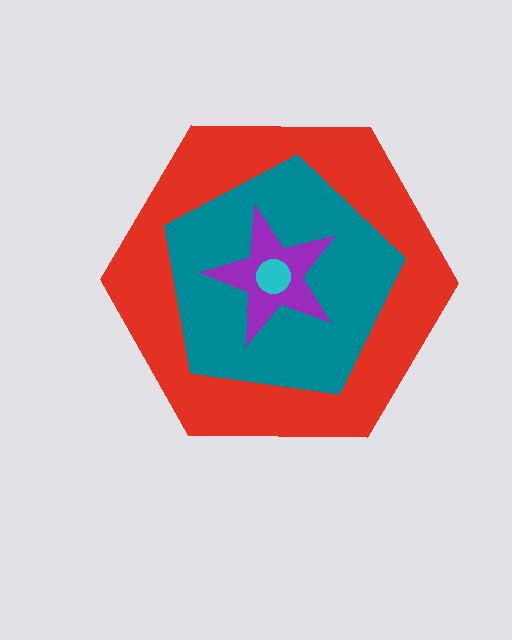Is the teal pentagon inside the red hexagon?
Yes.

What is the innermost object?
The cyan circle.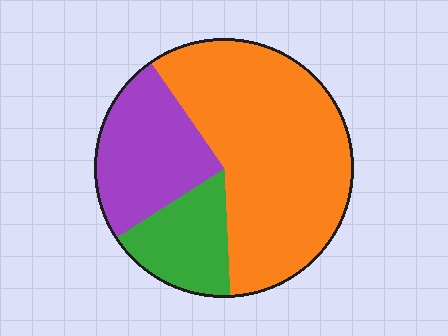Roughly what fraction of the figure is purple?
Purple covers around 25% of the figure.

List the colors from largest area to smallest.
From largest to smallest: orange, purple, green.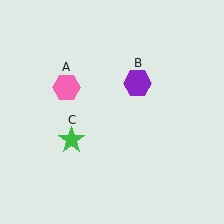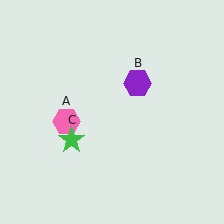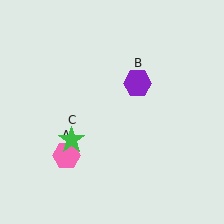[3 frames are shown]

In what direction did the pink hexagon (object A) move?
The pink hexagon (object A) moved down.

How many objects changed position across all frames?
1 object changed position: pink hexagon (object A).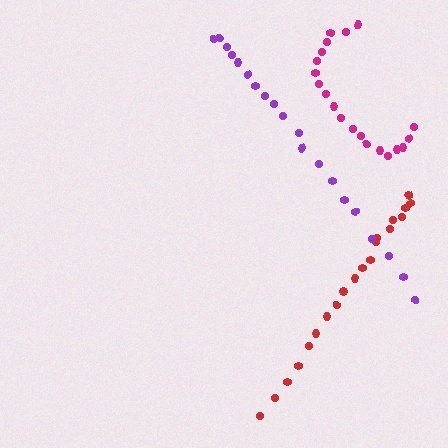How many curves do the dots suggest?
There are 3 distinct paths.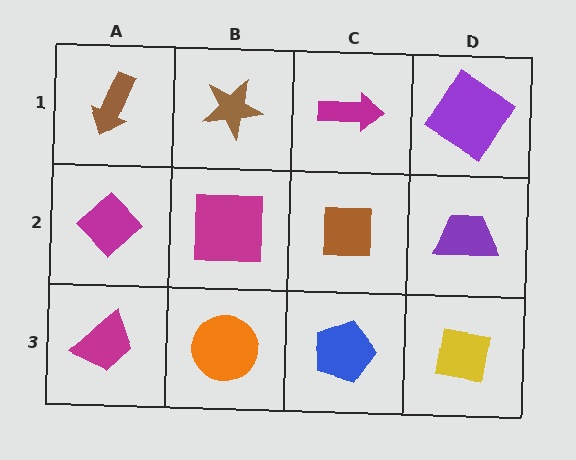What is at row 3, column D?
A yellow square.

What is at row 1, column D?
A purple diamond.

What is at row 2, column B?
A magenta square.